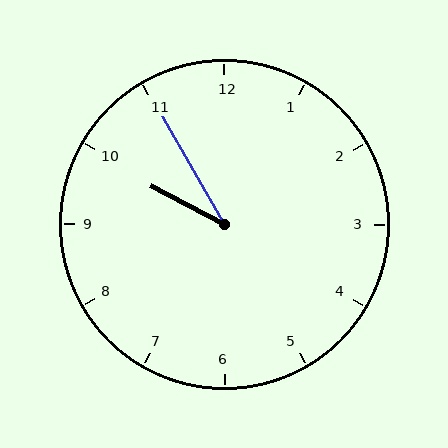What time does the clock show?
9:55.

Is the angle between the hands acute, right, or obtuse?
It is acute.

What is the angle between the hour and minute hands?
Approximately 32 degrees.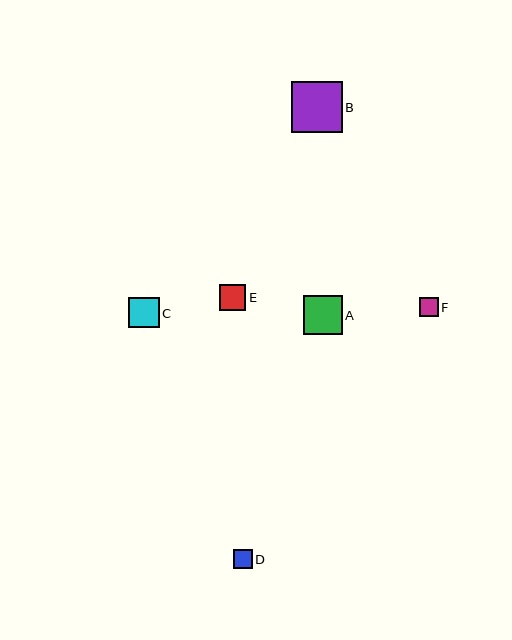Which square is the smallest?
Square D is the smallest with a size of approximately 18 pixels.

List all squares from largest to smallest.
From largest to smallest: B, A, C, E, F, D.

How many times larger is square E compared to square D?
Square E is approximately 1.4 times the size of square D.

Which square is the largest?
Square B is the largest with a size of approximately 51 pixels.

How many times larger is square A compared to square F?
Square A is approximately 2.1 times the size of square F.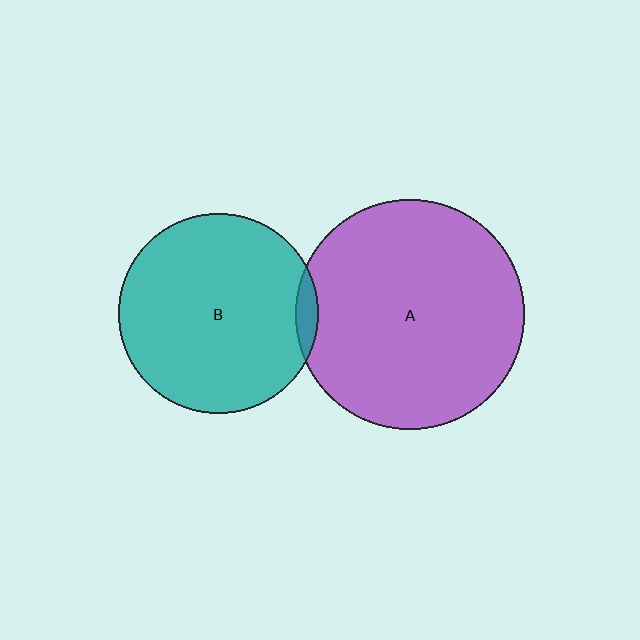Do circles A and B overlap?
Yes.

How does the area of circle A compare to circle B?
Approximately 1.3 times.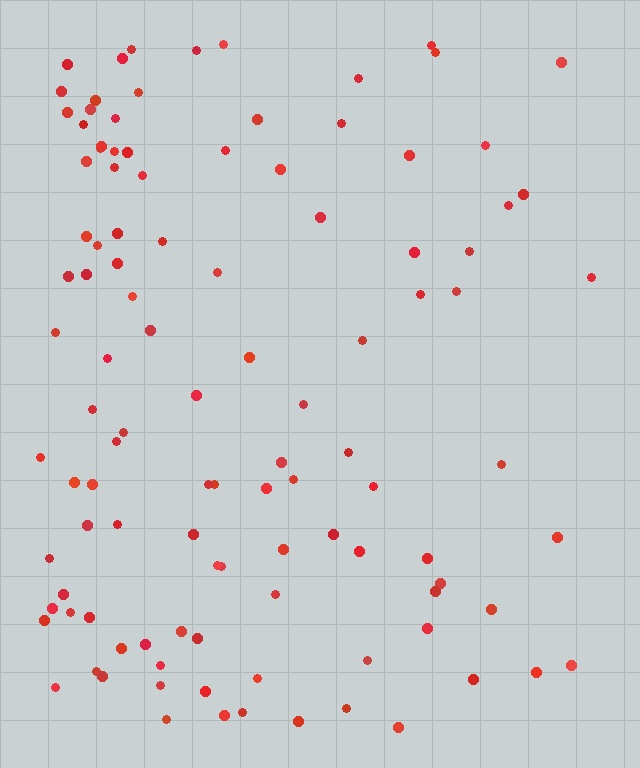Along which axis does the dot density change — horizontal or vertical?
Horizontal.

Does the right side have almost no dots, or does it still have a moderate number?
Still a moderate number, just noticeably fewer than the left.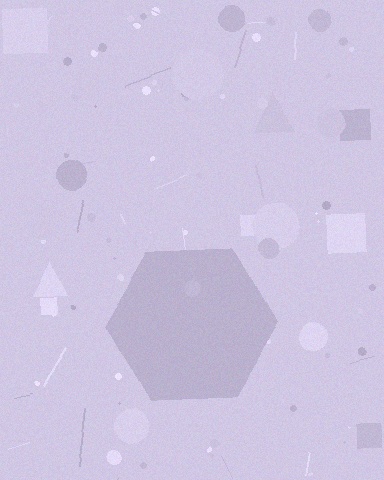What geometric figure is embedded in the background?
A hexagon is embedded in the background.